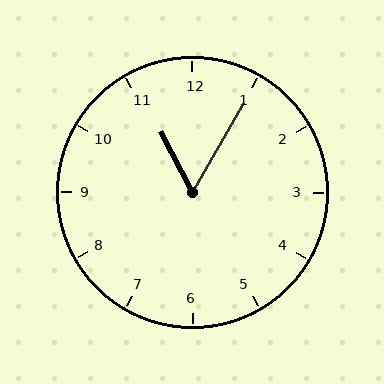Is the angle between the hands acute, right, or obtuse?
It is acute.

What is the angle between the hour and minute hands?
Approximately 58 degrees.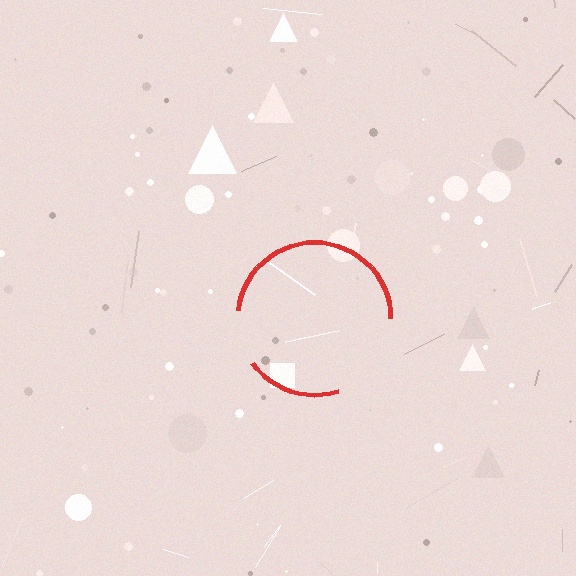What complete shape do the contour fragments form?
The contour fragments form a circle.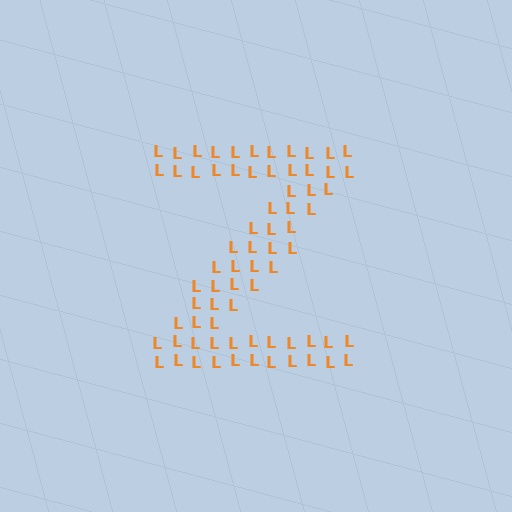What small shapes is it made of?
It is made of small letter L's.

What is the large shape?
The large shape is the letter Z.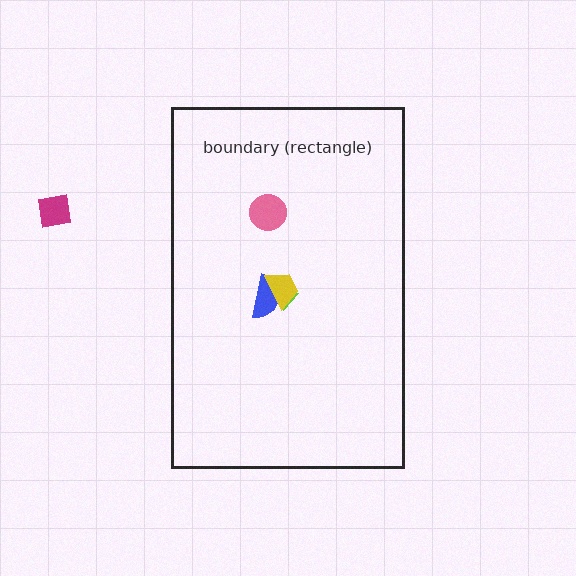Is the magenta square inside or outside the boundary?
Outside.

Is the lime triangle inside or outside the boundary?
Inside.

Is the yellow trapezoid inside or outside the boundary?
Inside.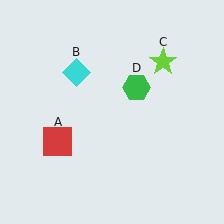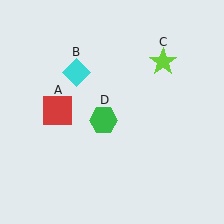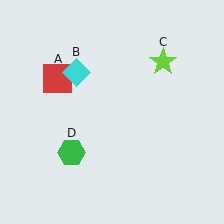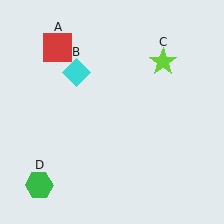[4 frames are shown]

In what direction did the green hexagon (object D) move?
The green hexagon (object D) moved down and to the left.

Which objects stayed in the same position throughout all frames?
Cyan diamond (object B) and lime star (object C) remained stationary.